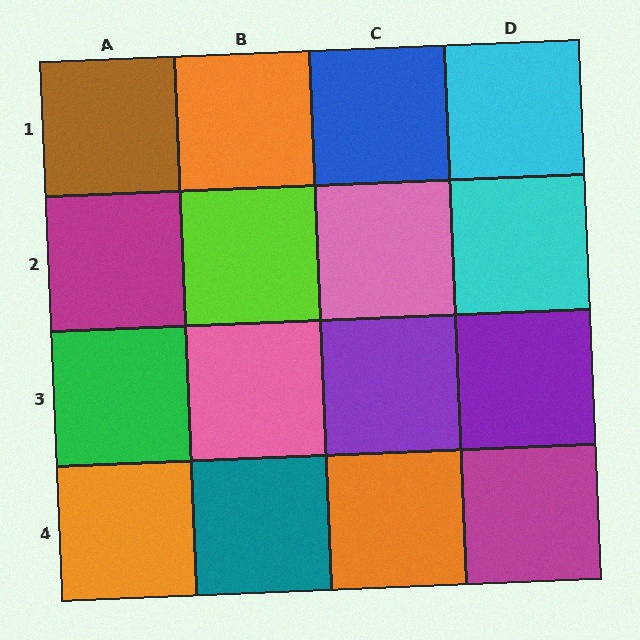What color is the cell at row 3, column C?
Purple.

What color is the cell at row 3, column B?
Pink.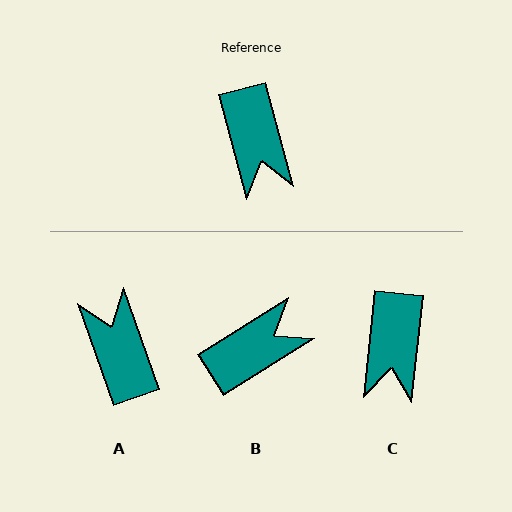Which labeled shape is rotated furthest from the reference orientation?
A, about 176 degrees away.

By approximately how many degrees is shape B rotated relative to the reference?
Approximately 107 degrees counter-clockwise.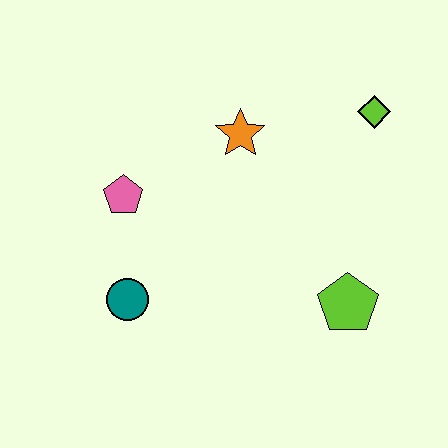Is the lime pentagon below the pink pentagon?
Yes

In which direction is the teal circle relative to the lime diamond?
The teal circle is to the left of the lime diamond.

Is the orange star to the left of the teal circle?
No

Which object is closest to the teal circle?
The pink pentagon is closest to the teal circle.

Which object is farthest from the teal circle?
The lime diamond is farthest from the teal circle.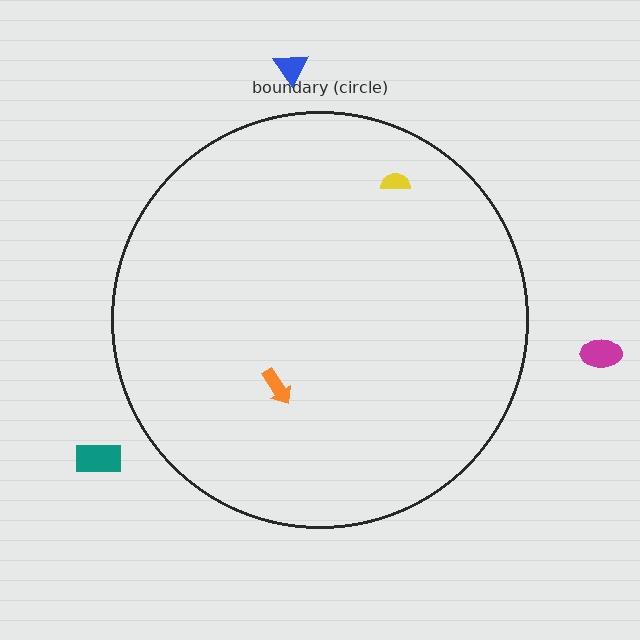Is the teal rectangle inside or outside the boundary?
Outside.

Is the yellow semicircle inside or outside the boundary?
Inside.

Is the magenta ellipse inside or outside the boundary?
Outside.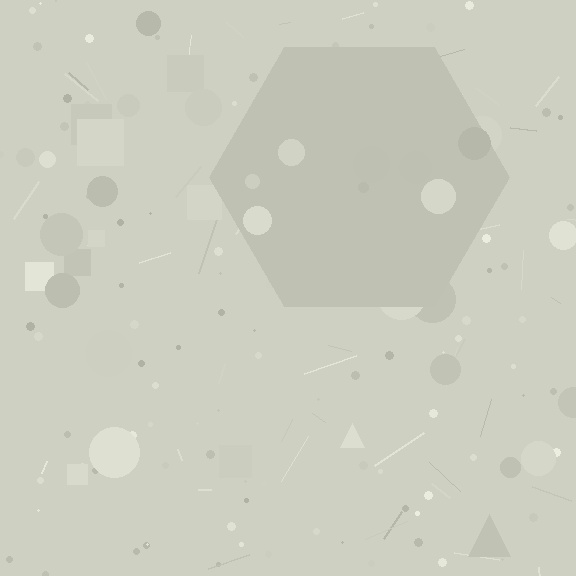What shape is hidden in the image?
A hexagon is hidden in the image.